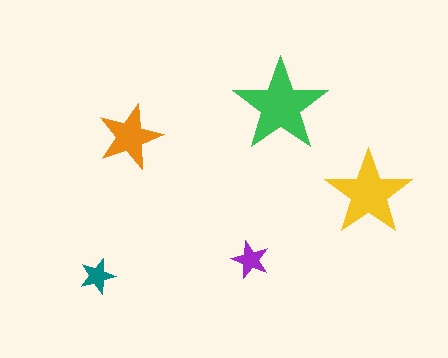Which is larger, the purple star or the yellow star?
The yellow one.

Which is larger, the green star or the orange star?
The green one.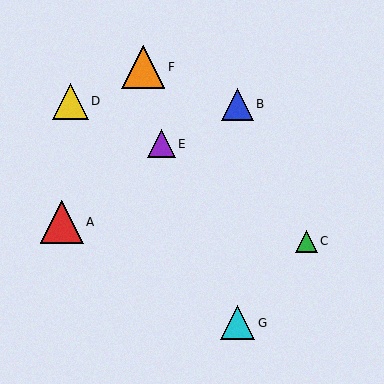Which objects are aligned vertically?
Objects B, G are aligned vertically.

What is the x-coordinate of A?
Object A is at x≈62.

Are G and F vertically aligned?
No, G is at x≈238 and F is at x≈143.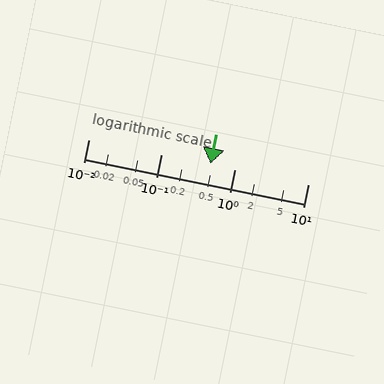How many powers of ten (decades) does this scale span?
The scale spans 3 decades, from 0.01 to 10.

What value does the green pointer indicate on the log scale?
The pointer indicates approximately 0.46.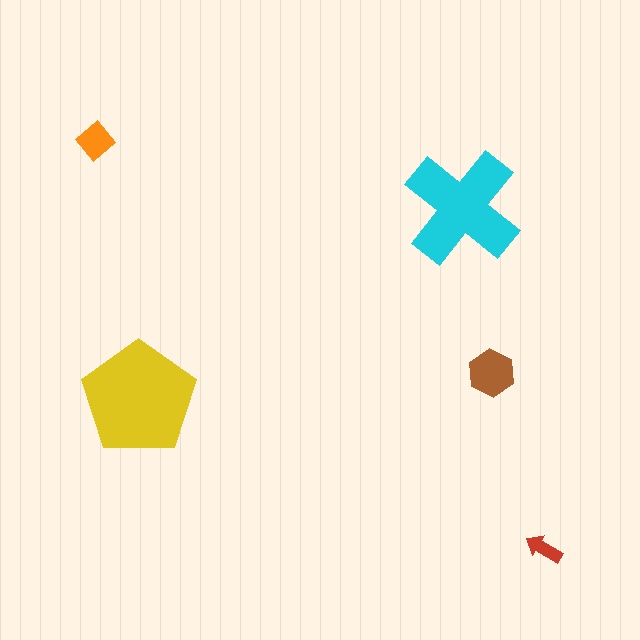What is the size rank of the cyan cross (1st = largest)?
2nd.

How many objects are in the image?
There are 5 objects in the image.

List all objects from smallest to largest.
The red arrow, the orange diamond, the brown hexagon, the cyan cross, the yellow pentagon.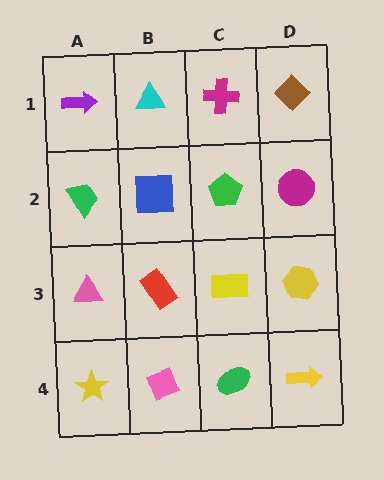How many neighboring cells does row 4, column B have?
3.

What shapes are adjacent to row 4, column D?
A yellow hexagon (row 3, column D), a green ellipse (row 4, column C).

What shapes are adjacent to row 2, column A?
A purple arrow (row 1, column A), a pink triangle (row 3, column A), a blue square (row 2, column B).